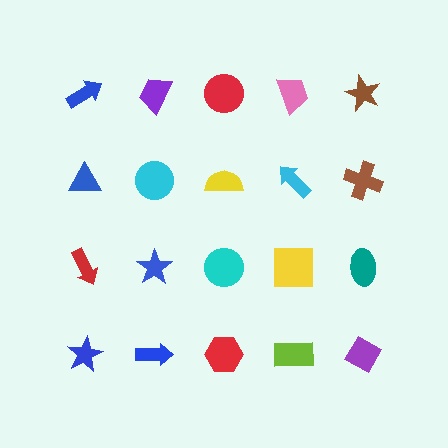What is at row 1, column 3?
A red circle.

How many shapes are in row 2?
5 shapes.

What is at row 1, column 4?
A pink trapezoid.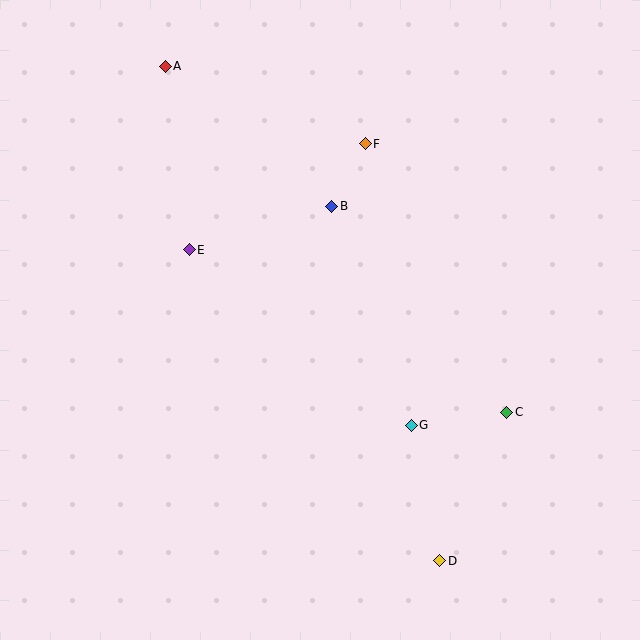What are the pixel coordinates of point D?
Point D is at (440, 561).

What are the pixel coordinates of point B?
Point B is at (332, 206).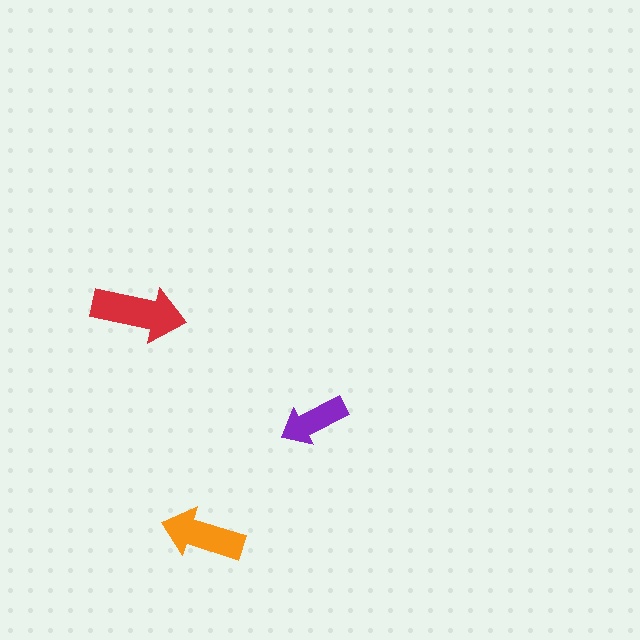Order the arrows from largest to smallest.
the red one, the orange one, the purple one.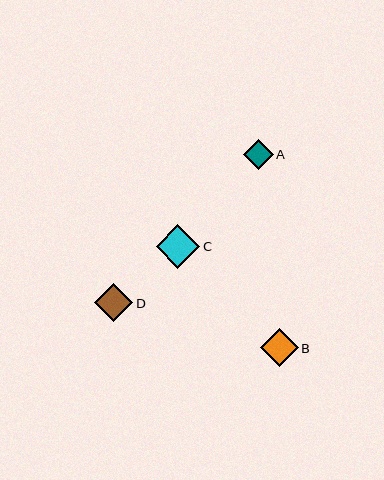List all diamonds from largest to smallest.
From largest to smallest: C, D, B, A.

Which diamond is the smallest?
Diamond A is the smallest with a size of approximately 30 pixels.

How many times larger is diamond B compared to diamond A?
Diamond B is approximately 1.2 times the size of diamond A.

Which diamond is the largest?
Diamond C is the largest with a size of approximately 43 pixels.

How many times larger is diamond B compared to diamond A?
Diamond B is approximately 1.2 times the size of diamond A.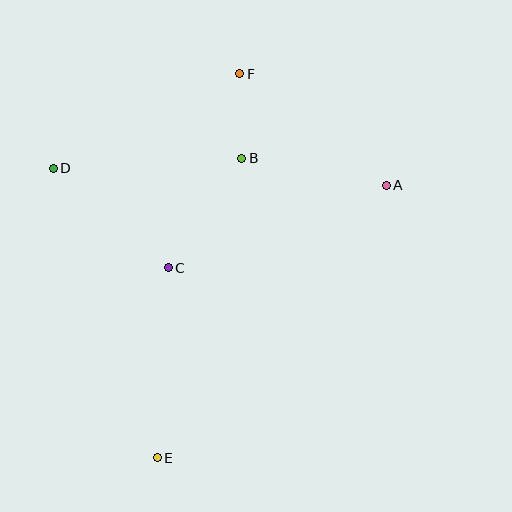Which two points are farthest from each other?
Points E and F are farthest from each other.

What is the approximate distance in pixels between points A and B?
The distance between A and B is approximately 147 pixels.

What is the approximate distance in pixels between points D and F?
The distance between D and F is approximately 209 pixels.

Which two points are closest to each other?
Points B and F are closest to each other.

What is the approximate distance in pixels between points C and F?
The distance between C and F is approximately 207 pixels.